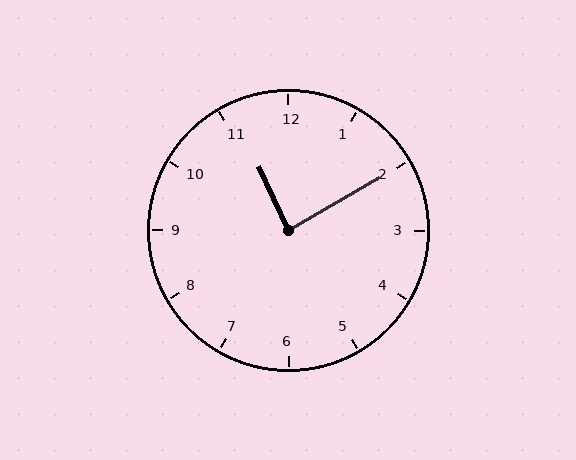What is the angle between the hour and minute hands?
Approximately 85 degrees.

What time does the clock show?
11:10.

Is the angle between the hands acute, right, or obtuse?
It is right.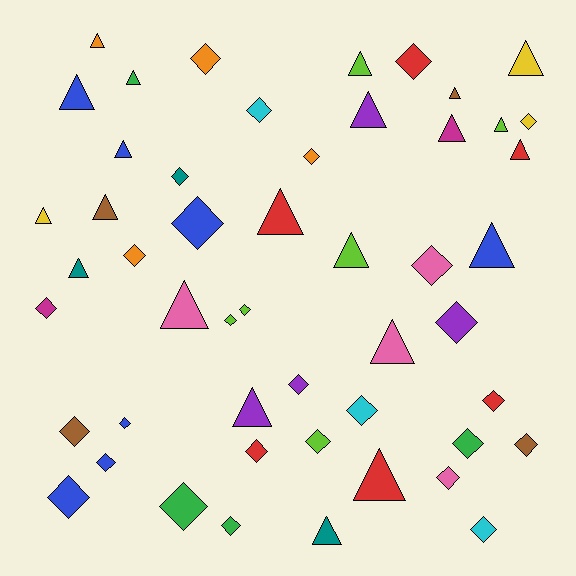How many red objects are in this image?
There are 6 red objects.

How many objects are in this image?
There are 50 objects.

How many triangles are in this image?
There are 22 triangles.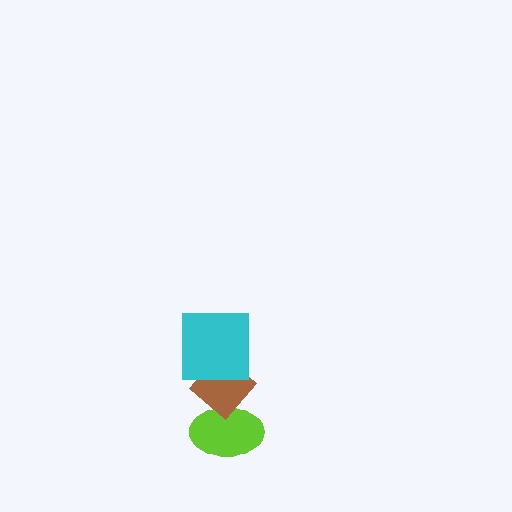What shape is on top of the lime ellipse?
The brown diamond is on top of the lime ellipse.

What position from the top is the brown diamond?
The brown diamond is 2nd from the top.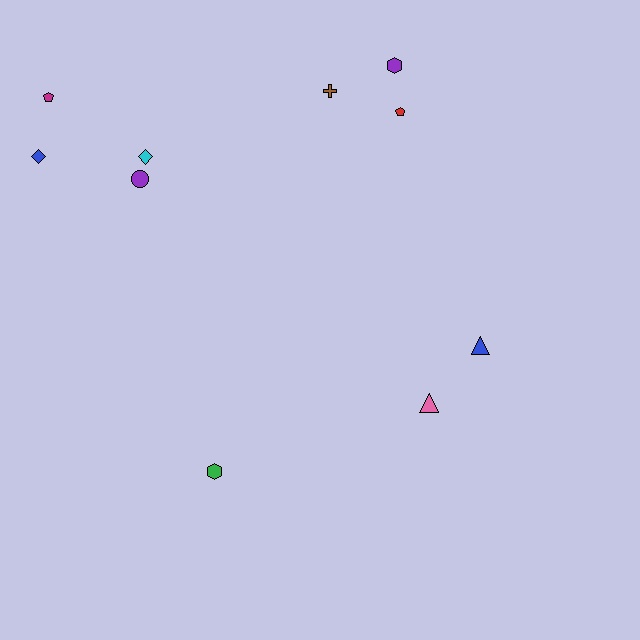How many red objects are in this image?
There is 1 red object.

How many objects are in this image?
There are 10 objects.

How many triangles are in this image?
There are 2 triangles.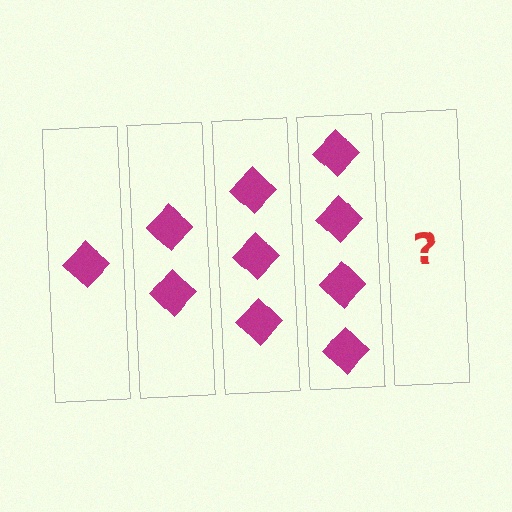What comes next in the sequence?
The next element should be 5 diamonds.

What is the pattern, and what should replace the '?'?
The pattern is that each step adds one more diamond. The '?' should be 5 diamonds.